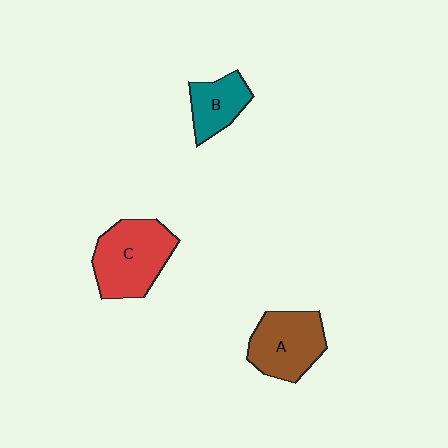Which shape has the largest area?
Shape C (red).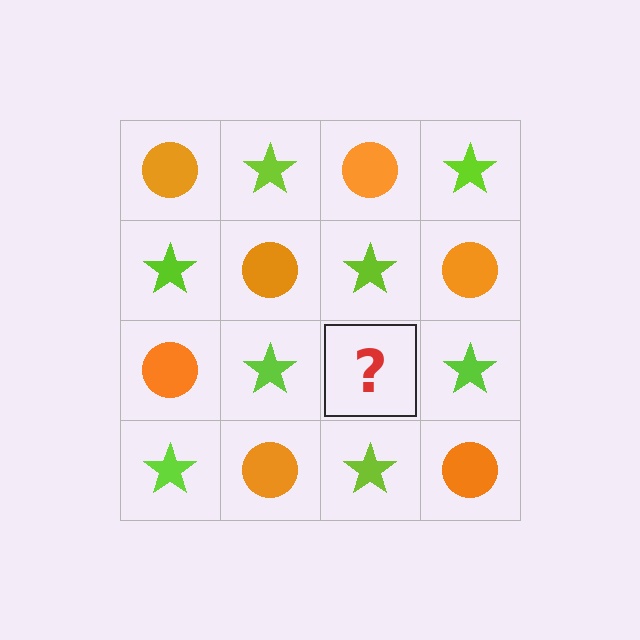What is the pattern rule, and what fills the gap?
The rule is that it alternates orange circle and lime star in a checkerboard pattern. The gap should be filled with an orange circle.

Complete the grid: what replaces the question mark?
The question mark should be replaced with an orange circle.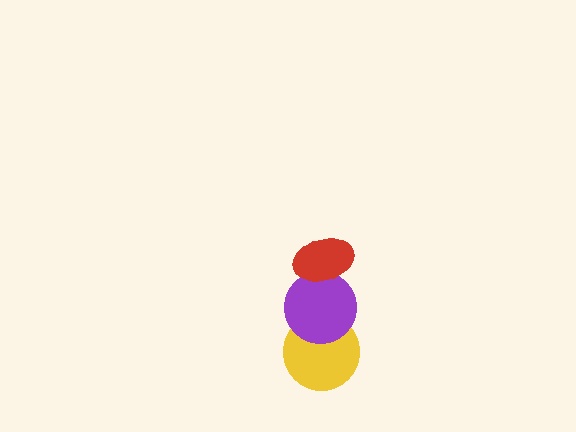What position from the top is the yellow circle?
The yellow circle is 3rd from the top.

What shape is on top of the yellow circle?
The purple circle is on top of the yellow circle.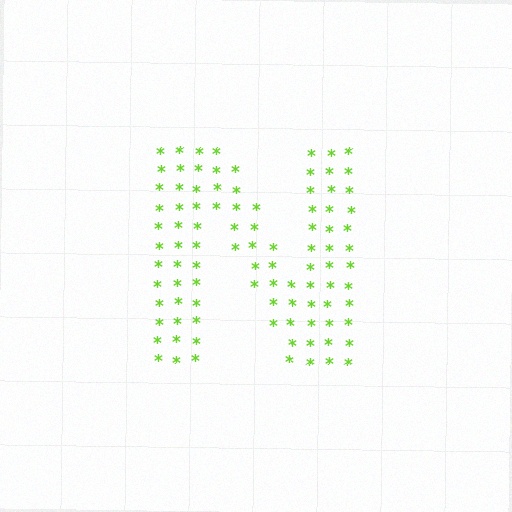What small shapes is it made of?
It is made of small asterisks.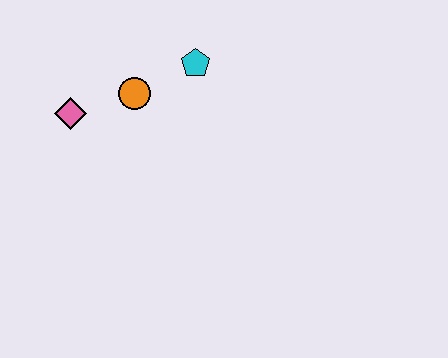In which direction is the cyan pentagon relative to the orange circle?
The cyan pentagon is to the right of the orange circle.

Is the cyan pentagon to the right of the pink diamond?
Yes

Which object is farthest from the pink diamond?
The cyan pentagon is farthest from the pink diamond.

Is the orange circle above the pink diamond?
Yes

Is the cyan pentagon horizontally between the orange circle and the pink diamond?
No